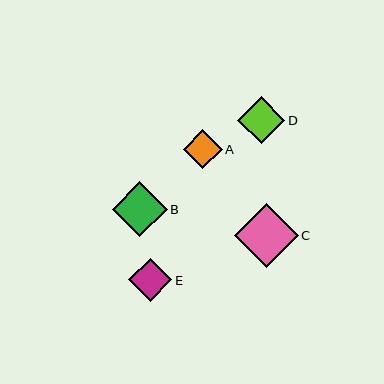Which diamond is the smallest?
Diamond A is the smallest with a size of approximately 39 pixels.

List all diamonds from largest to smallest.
From largest to smallest: C, B, D, E, A.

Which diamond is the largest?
Diamond C is the largest with a size of approximately 64 pixels.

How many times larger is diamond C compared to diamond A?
Diamond C is approximately 1.6 times the size of diamond A.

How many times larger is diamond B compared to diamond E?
Diamond B is approximately 1.3 times the size of diamond E.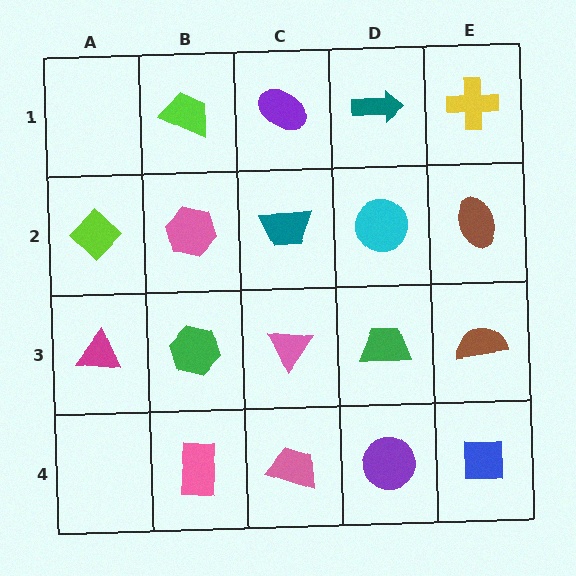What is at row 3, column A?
A magenta triangle.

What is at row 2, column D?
A cyan circle.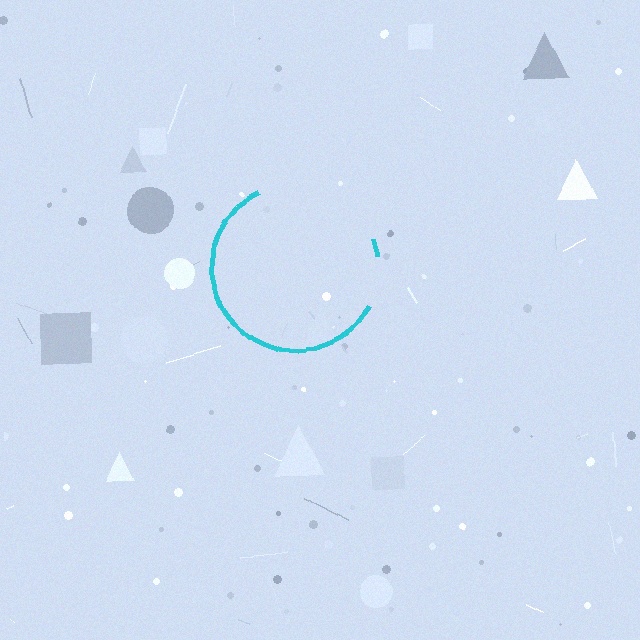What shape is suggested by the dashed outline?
The dashed outline suggests a circle.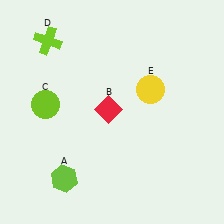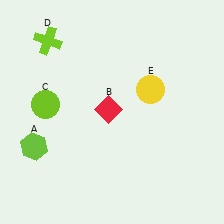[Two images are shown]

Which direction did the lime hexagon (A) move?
The lime hexagon (A) moved up.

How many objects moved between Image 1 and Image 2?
1 object moved between the two images.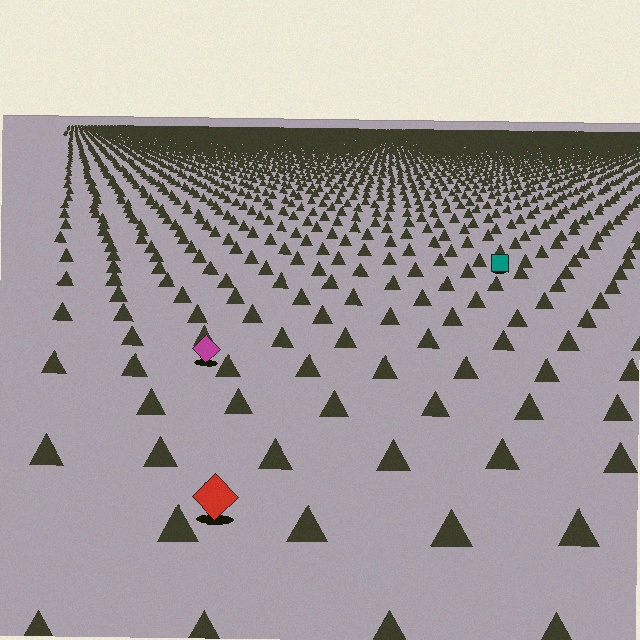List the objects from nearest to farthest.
From nearest to farthest: the red diamond, the magenta diamond, the teal square.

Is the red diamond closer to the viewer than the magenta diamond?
Yes. The red diamond is closer — you can tell from the texture gradient: the ground texture is coarser near it.